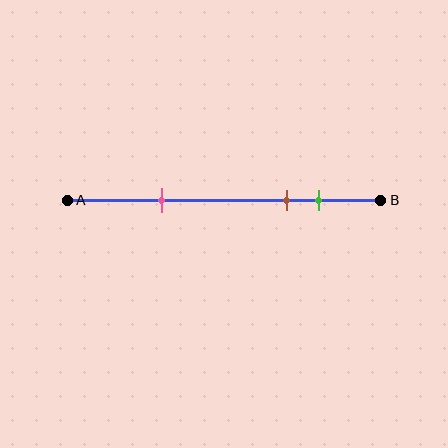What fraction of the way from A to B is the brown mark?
The brown mark is approximately 70% (0.7) of the way from A to B.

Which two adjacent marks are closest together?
The brown and green marks are the closest adjacent pair.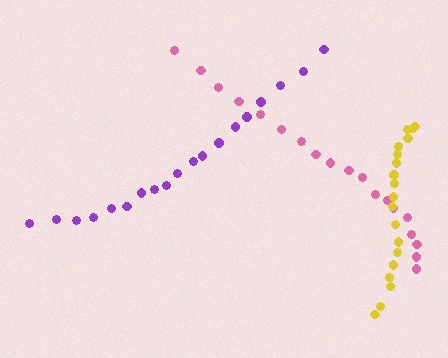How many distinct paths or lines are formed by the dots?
There are 3 distinct paths.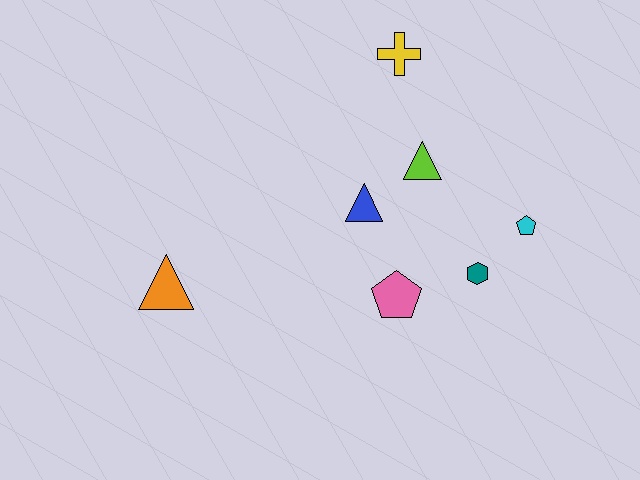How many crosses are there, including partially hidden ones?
There is 1 cross.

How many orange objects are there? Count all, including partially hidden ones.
There is 1 orange object.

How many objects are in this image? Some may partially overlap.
There are 7 objects.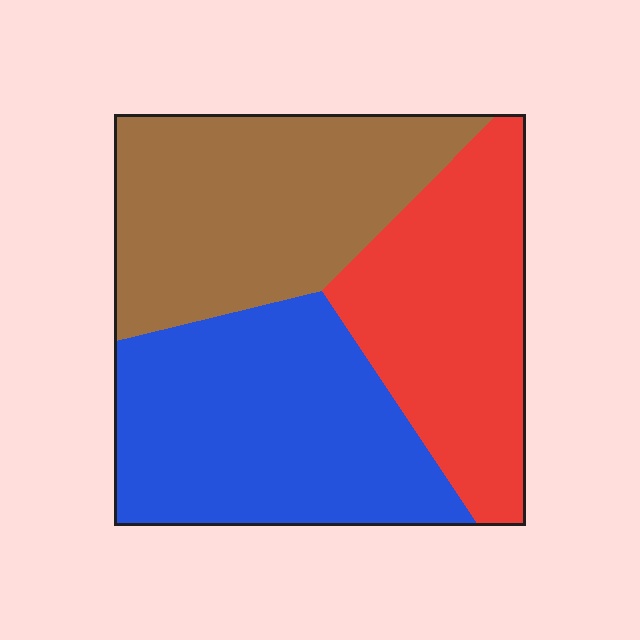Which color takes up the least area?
Red, at roughly 30%.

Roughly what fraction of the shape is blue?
Blue covers about 35% of the shape.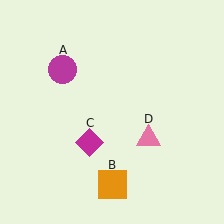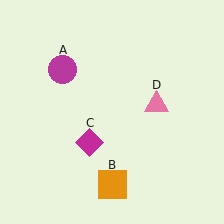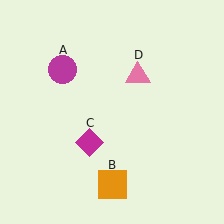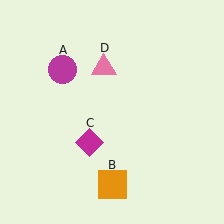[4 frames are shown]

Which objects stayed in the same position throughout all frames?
Magenta circle (object A) and orange square (object B) and magenta diamond (object C) remained stationary.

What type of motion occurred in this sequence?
The pink triangle (object D) rotated counterclockwise around the center of the scene.